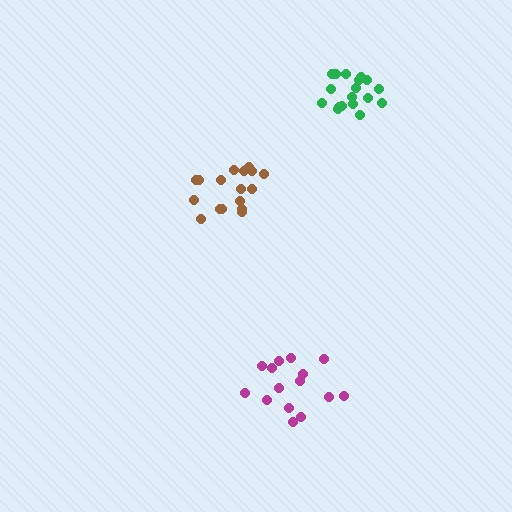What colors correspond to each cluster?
The clusters are colored: green, magenta, brown.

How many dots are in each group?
Group 1: 18 dots, Group 2: 15 dots, Group 3: 17 dots (50 total).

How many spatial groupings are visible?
There are 3 spatial groupings.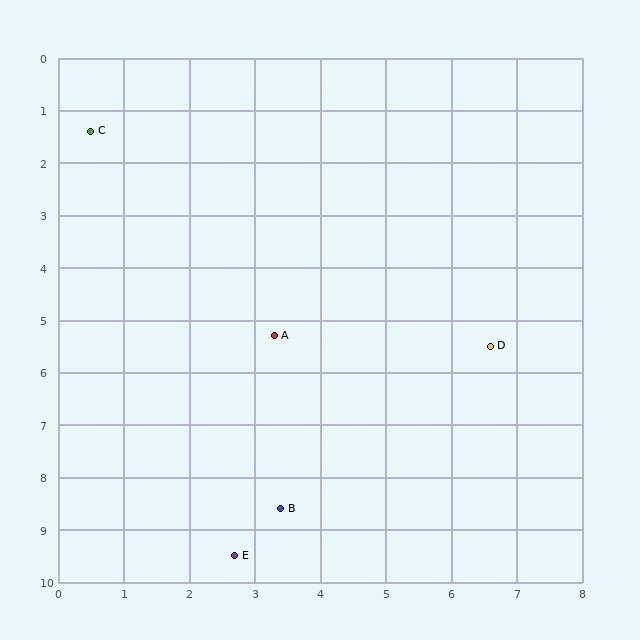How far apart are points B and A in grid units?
Points B and A are about 3.3 grid units apart.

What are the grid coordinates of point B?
Point B is at approximately (3.4, 8.6).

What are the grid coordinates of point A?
Point A is at approximately (3.3, 5.3).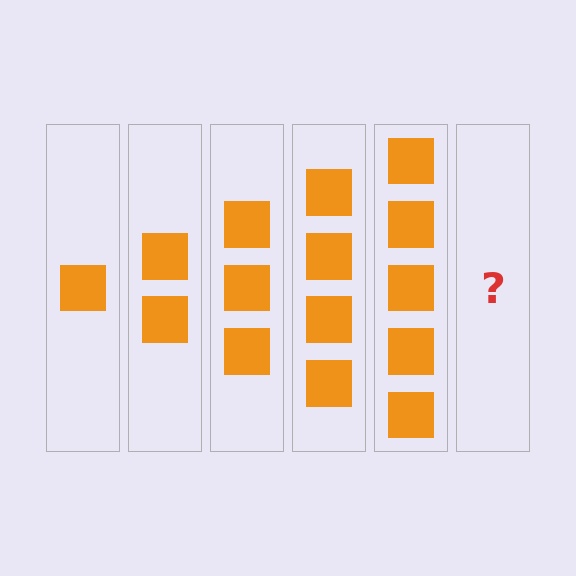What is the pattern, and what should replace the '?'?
The pattern is that each step adds one more square. The '?' should be 6 squares.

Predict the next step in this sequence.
The next step is 6 squares.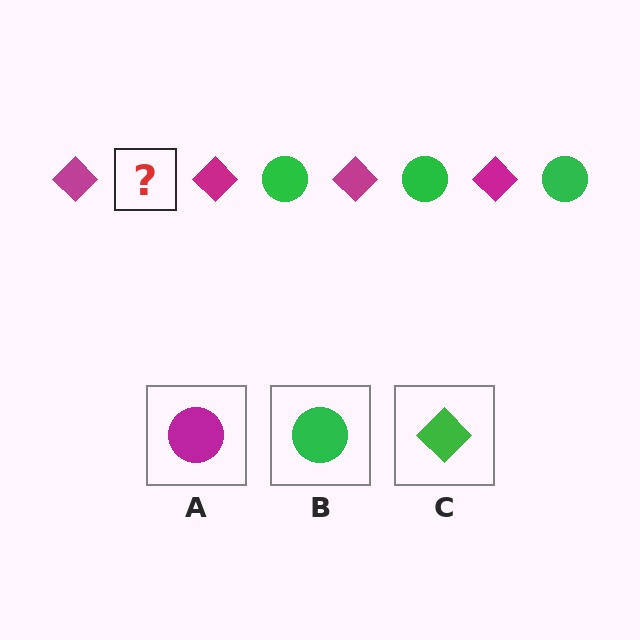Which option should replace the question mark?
Option B.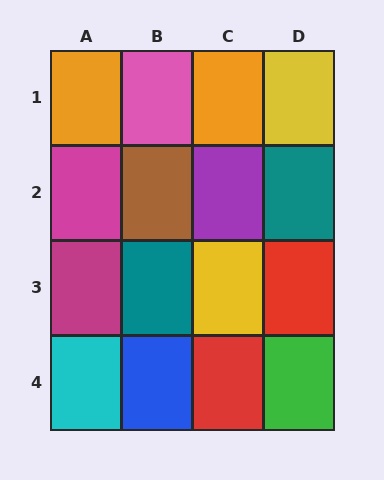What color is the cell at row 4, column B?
Blue.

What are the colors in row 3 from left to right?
Magenta, teal, yellow, red.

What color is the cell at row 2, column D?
Teal.